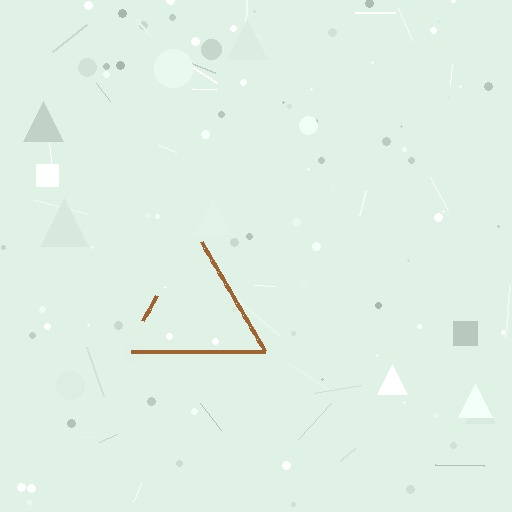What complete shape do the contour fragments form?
The contour fragments form a triangle.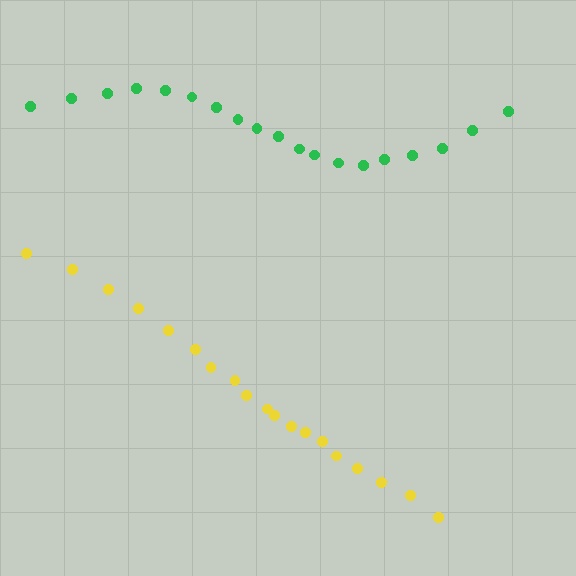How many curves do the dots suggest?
There are 2 distinct paths.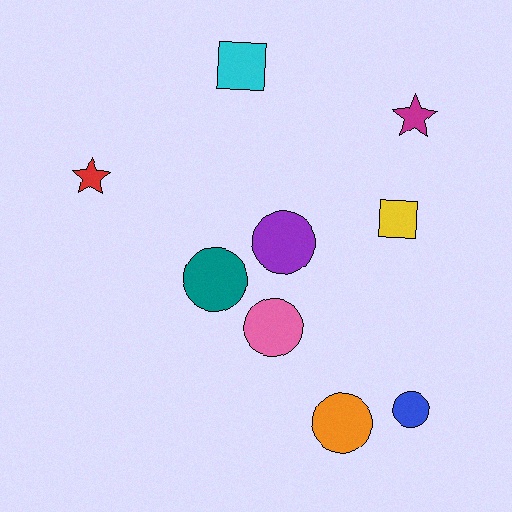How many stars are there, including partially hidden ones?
There are 2 stars.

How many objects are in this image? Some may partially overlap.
There are 9 objects.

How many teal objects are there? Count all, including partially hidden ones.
There is 1 teal object.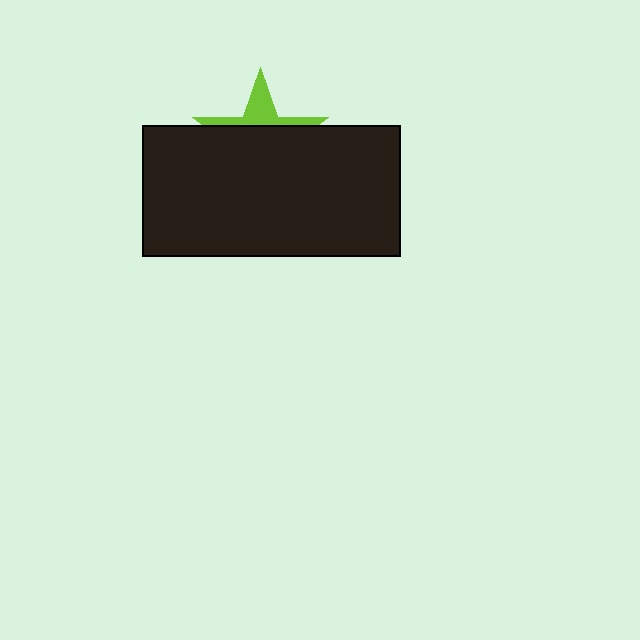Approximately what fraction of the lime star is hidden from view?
Roughly 69% of the lime star is hidden behind the black rectangle.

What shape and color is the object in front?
The object in front is a black rectangle.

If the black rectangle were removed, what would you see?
You would see the complete lime star.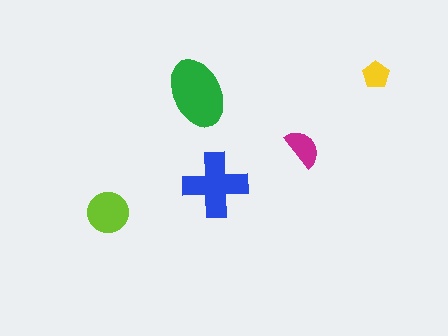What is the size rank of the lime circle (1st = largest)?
3rd.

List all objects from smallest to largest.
The yellow pentagon, the magenta semicircle, the lime circle, the blue cross, the green ellipse.